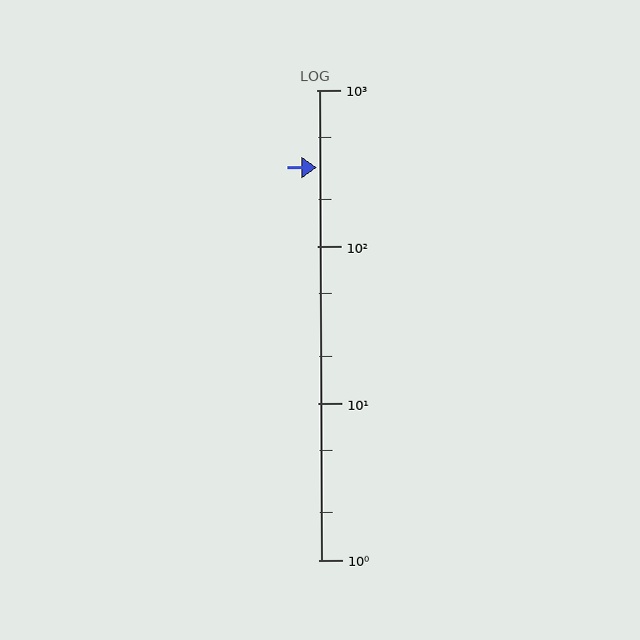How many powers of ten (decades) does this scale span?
The scale spans 3 decades, from 1 to 1000.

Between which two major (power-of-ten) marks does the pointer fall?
The pointer is between 100 and 1000.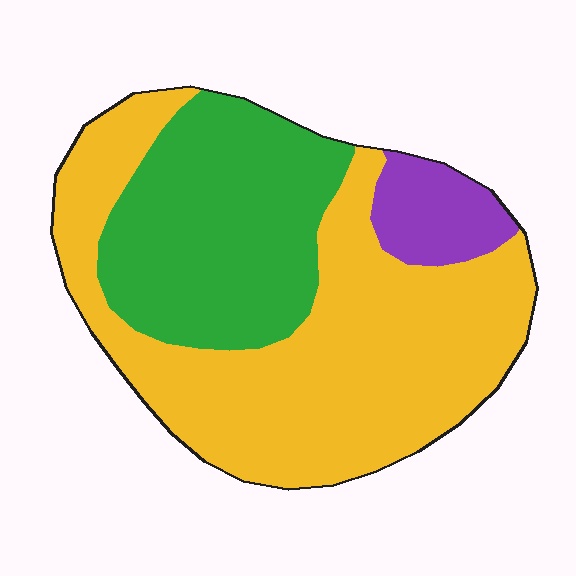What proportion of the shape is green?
Green covers roughly 35% of the shape.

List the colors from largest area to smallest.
From largest to smallest: yellow, green, purple.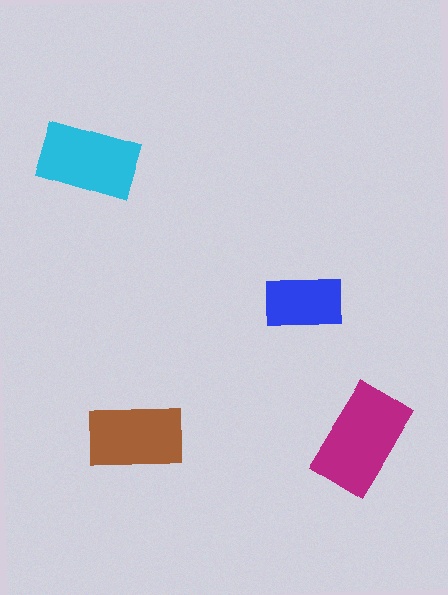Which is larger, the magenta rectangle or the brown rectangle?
The magenta one.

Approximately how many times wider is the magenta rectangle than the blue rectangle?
About 1.5 times wider.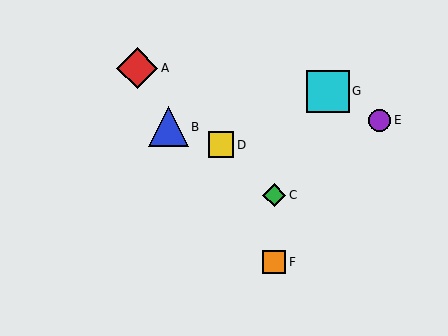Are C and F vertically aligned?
Yes, both are at x≈274.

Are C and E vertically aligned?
No, C is at x≈274 and E is at x≈379.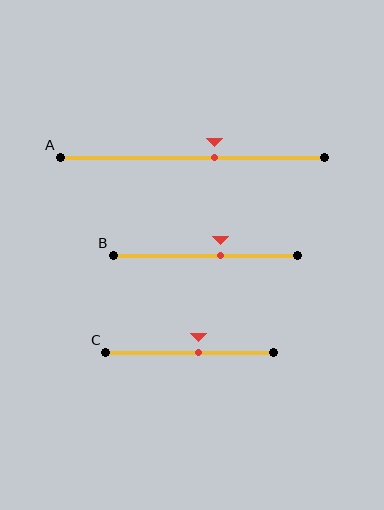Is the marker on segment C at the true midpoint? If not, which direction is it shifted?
No, the marker on segment C is shifted to the right by about 5% of the segment length.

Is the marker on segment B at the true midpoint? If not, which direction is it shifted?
No, the marker on segment B is shifted to the right by about 8% of the segment length.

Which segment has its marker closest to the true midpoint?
Segment C has its marker closest to the true midpoint.